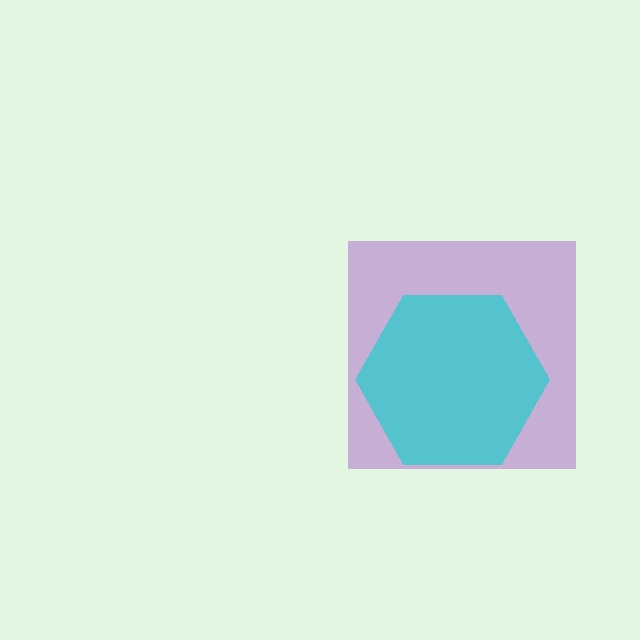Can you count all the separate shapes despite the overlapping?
Yes, there are 2 separate shapes.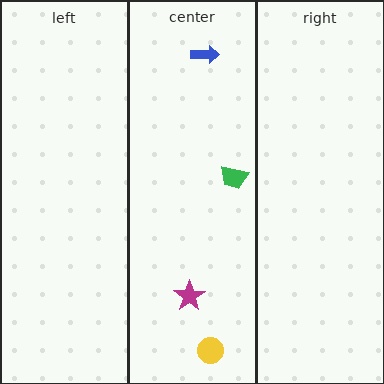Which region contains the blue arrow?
The center region.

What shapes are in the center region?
The blue arrow, the yellow circle, the magenta star, the green trapezoid.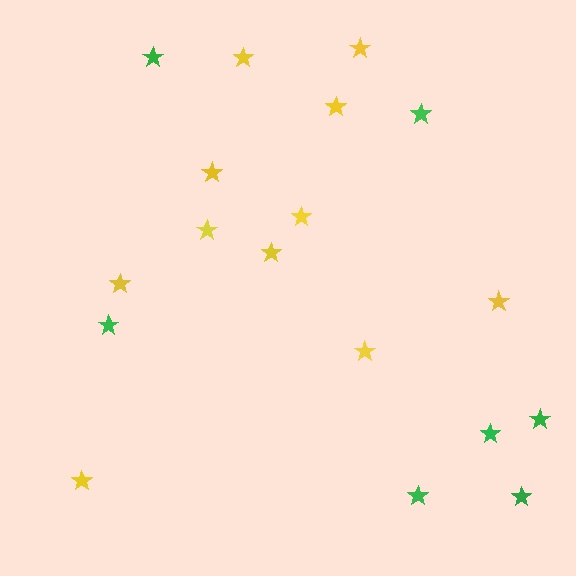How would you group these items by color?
There are 2 groups: one group of yellow stars (11) and one group of green stars (7).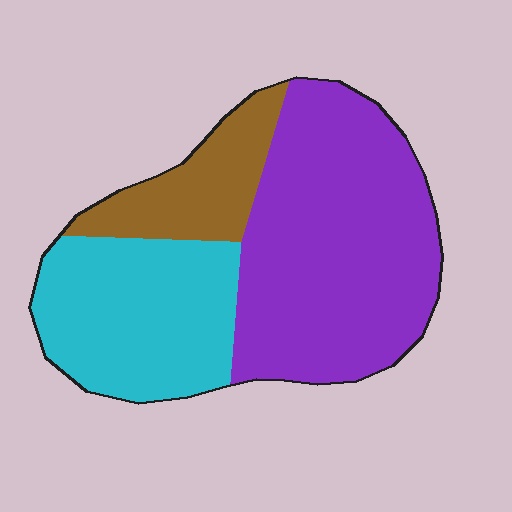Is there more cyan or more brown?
Cyan.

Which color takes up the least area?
Brown, at roughly 15%.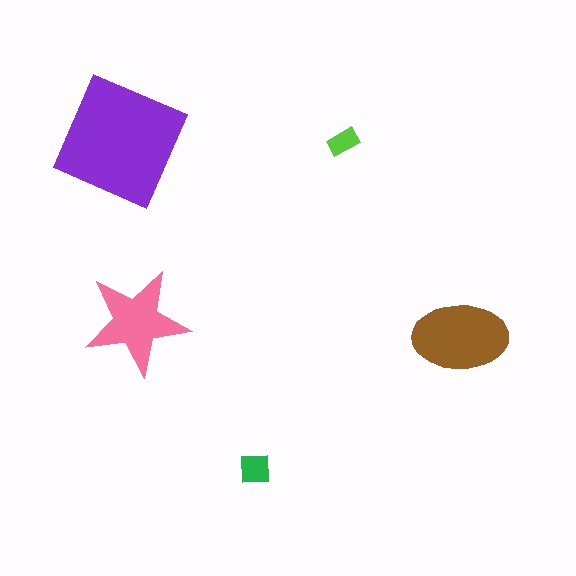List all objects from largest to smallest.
The purple square, the brown ellipse, the pink star, the green square, the lime rectangle.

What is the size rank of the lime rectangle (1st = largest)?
5th.